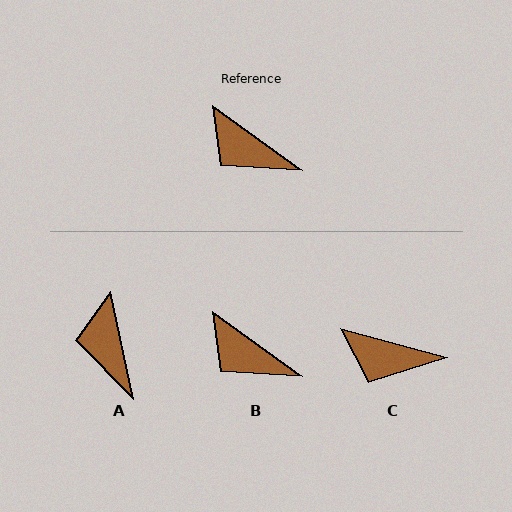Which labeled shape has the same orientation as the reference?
B.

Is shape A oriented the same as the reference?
No, it is off by about 42 degrees.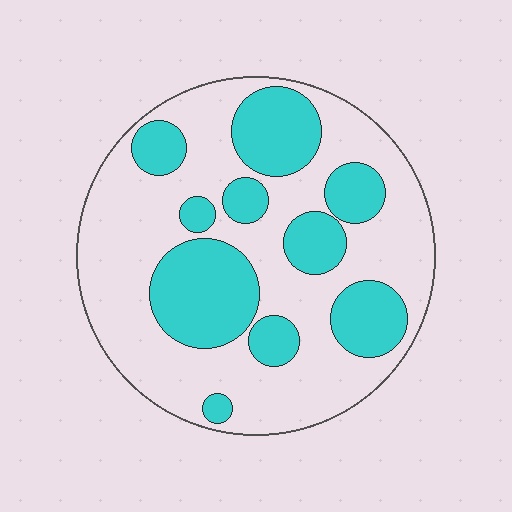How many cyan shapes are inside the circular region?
10.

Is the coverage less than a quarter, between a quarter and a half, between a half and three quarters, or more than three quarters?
Between a quarter and a half.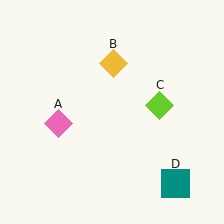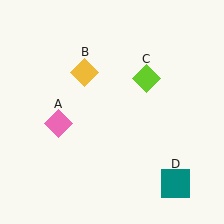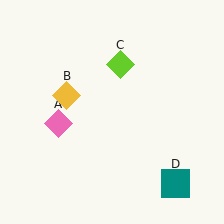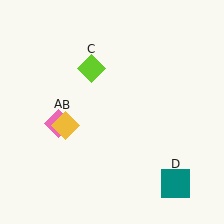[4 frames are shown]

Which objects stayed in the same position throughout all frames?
Pink diamond (object A) and teal square (object D) remained stationary.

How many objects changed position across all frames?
2 objects changed position: yellow diamond (object B), lime diamond (object C).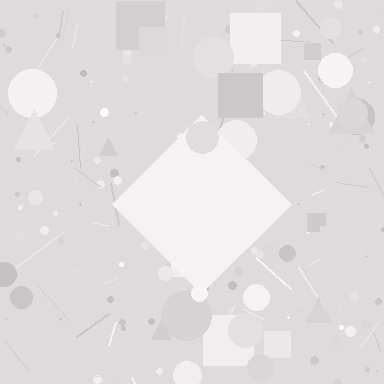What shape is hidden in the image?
A diamond is hidden in the image.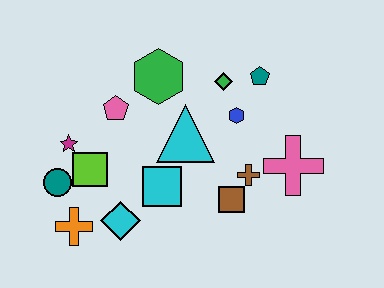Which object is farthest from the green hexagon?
The orange cross is farthest from the green hexagon.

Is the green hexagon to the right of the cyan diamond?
Yes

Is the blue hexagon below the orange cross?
No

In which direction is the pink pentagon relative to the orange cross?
The pink pentagon is above the orange cross.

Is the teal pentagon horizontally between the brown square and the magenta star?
No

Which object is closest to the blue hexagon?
The green diamond is closest to the blue hexagon.